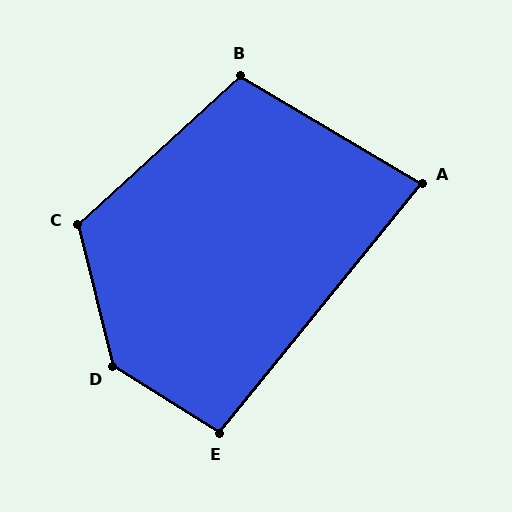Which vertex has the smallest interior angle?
A, at approximately 82 degrees.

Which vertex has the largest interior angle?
D, at approximately 136 degrees.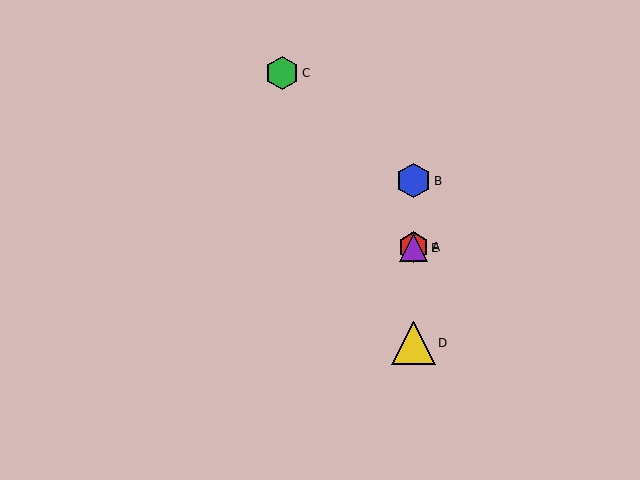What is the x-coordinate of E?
Object E is at x≈414.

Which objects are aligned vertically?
Objects A, B, D, E are aligned vertically.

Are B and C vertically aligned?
No, B is at x≈414 and C is at x≈282.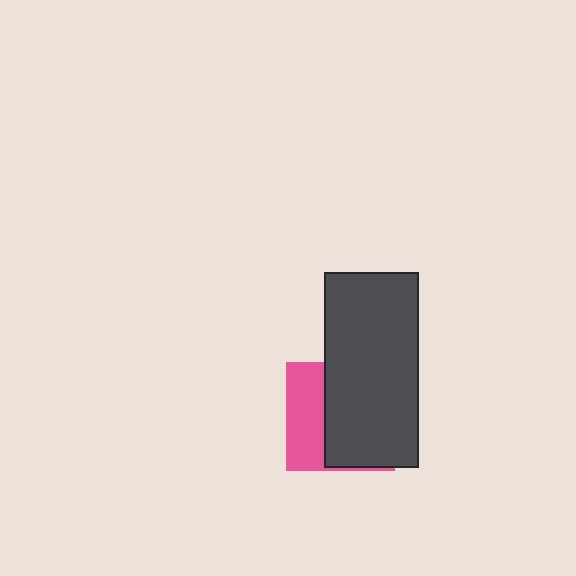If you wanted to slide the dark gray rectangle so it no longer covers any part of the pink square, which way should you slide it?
Slide it right — that is the most direct way to separate the two shapes.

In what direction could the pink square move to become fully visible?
The pink square could move left. That would shift it out from behind the dark gray rectangle entirely.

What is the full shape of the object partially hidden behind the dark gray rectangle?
The partially hidden object is a pink square.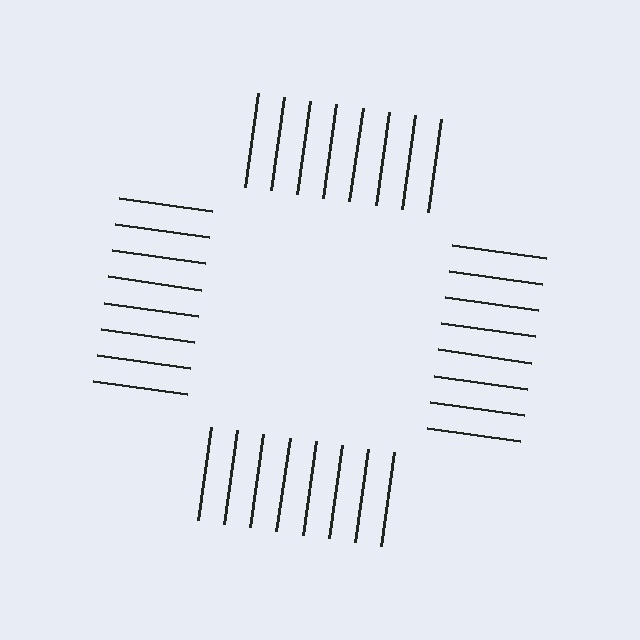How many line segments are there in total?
32 — 8 along each of the 4 edges.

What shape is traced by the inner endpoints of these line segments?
An illusory square — the line segments terminate on its edges but no continuous stroke is drawn.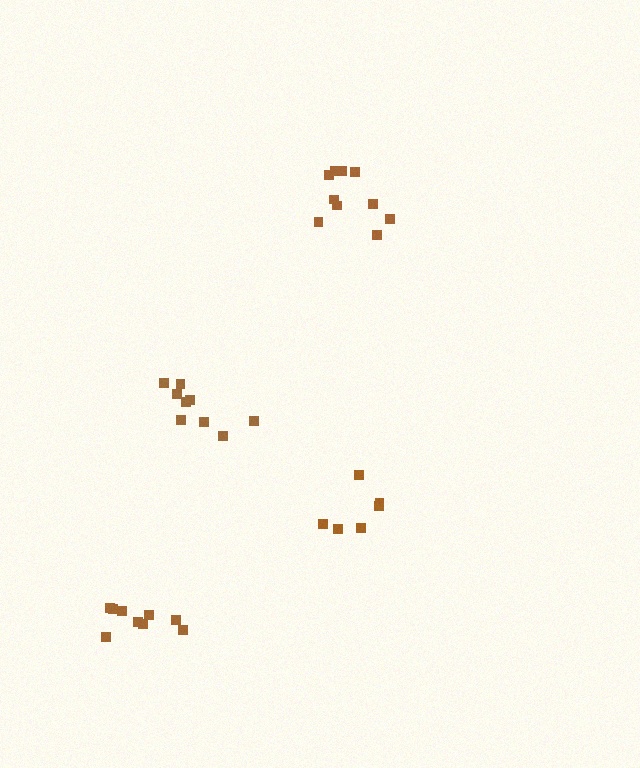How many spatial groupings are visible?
There are 4 spatial groupings.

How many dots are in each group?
Group 1: 10 dots, Group 2: 9 dots, Group 3: 9 dots, Group 4: 6 dots (34 total).